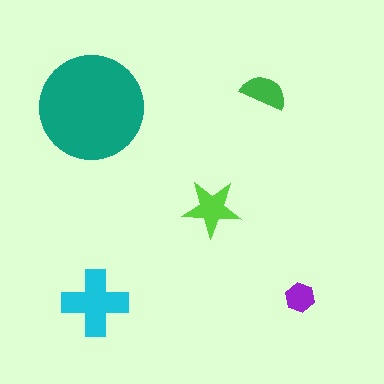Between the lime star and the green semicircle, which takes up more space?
The lime star.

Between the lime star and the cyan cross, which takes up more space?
The cyan cross.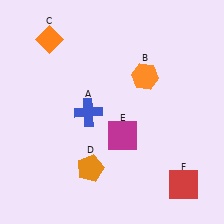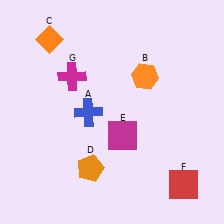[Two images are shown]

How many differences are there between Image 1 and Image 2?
There is 1 difference between the two images.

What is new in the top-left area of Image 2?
A magenta cross (G) was added in the top-left area of Image 2.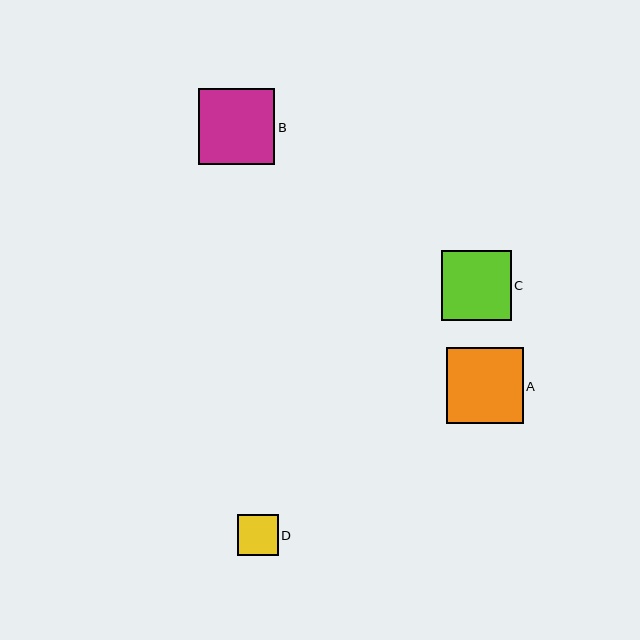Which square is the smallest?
Square D is the smallest with a size of approximately 41 pixels.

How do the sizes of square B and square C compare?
Square B and square C are approximately the same size.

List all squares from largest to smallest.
From largest to smallest: A, B, C, D.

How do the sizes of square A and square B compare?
Square A and square B are approximately the same size.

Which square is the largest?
Square A is the largest with a size of approximately 77 pixels.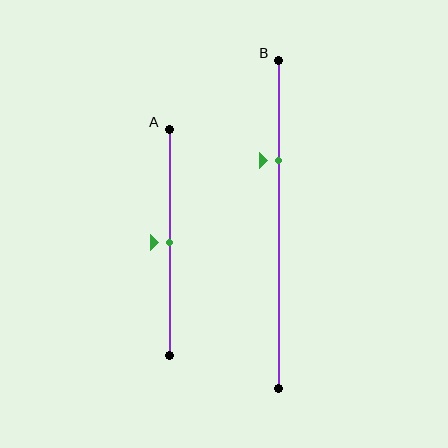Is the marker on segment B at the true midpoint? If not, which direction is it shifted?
No, the marker on segment B is shifted upward by about 19% of the segment length.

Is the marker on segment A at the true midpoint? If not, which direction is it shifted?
Yes, the marker on segment A is at the true midpoint.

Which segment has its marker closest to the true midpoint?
Segment A has its marker closest to the true midpoint.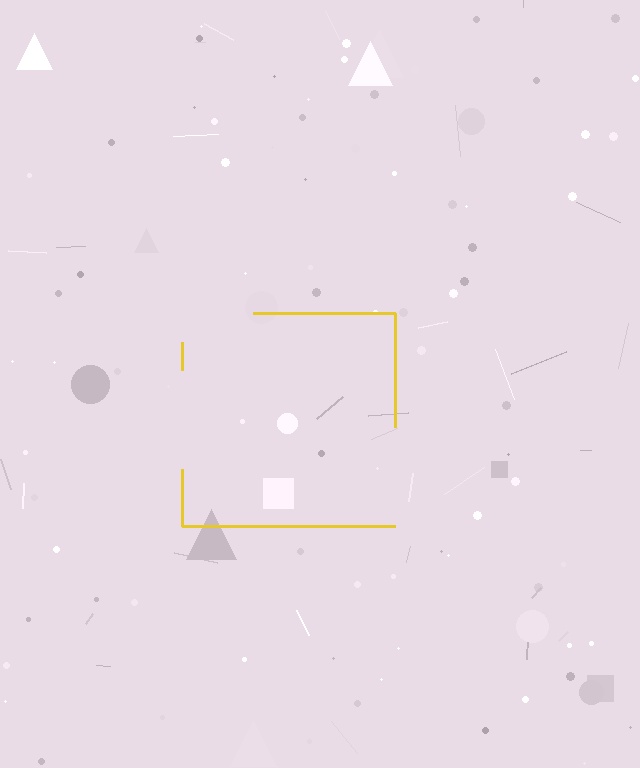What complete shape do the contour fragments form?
The contour fragments form a square.